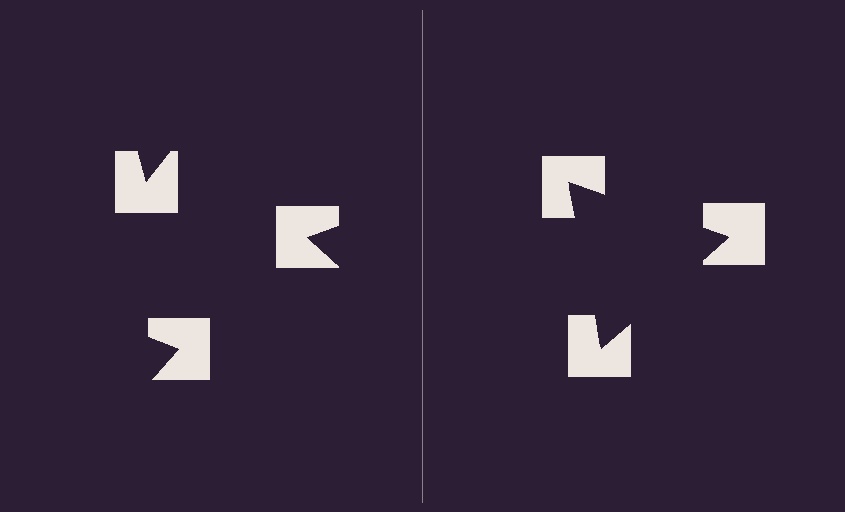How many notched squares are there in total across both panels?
6 — 3 on each side.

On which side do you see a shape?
An illusory triangle appears on the right side. On the left side the wedge cuts are rotated, so no coherent shape forms.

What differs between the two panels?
The notched squares are positioned identically on both sides; only the wedge orientations differ. On the right they align to a triangle; on the left they are misaligned.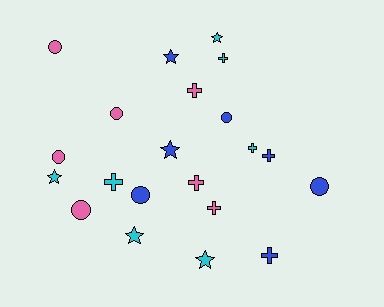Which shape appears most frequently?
Cross, with 8 objects.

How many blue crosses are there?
There are 2 blue crosses.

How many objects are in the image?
There are 21 objects.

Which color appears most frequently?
Cyan, with 7 objects.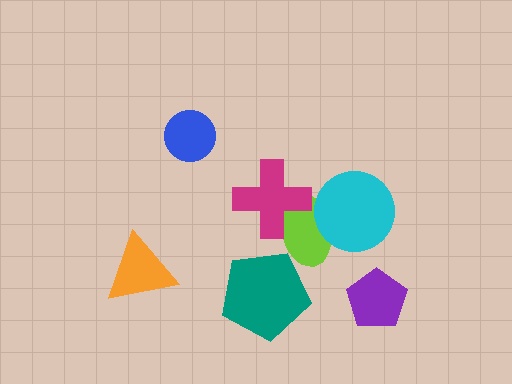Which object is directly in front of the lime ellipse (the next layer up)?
The magenta cross is directly in front of the lime ellipse.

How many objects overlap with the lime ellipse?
2 objects overlap with the lime ellipse.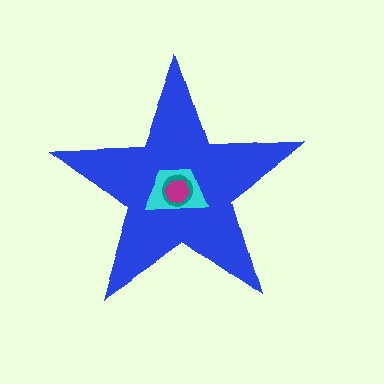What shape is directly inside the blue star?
The cyan trapezoid.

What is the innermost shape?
The magenta hexagon.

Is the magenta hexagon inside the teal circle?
Yes.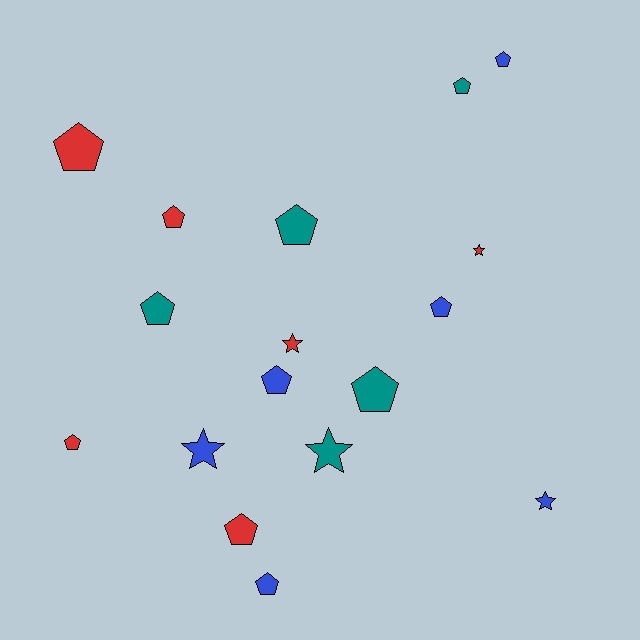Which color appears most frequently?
Red, with 6 objects.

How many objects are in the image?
There are 17 objects.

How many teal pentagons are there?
There are 4 teal pentagons.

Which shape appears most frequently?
Pentagon, with 12 objects.